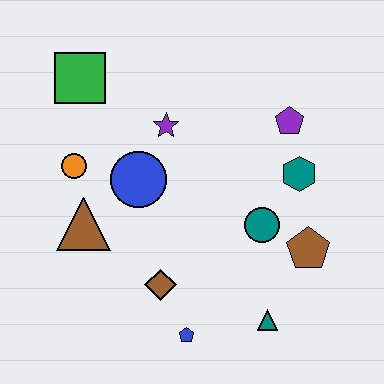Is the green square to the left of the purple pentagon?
Yes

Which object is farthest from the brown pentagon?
The green square is farthest from the brown pentagon.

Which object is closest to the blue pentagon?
The brown diamond is closest to the blue pentagon.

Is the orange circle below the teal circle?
No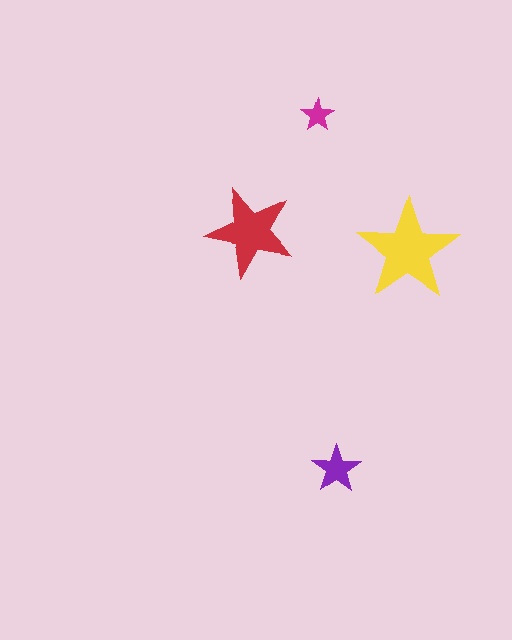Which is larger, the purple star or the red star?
The red one.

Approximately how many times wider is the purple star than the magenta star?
About 1.5 times wider.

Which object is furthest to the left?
The red star is leftmost.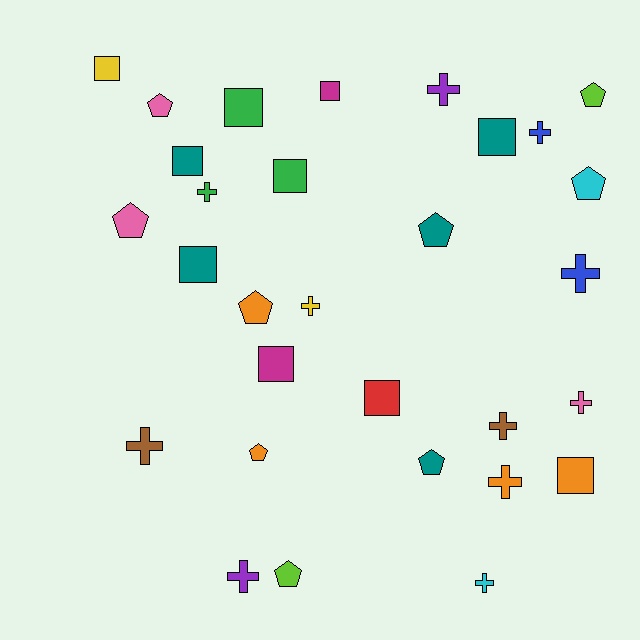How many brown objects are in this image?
There are 2 brown objects.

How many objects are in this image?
There are 30 objects.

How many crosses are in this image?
There are 11 crosses.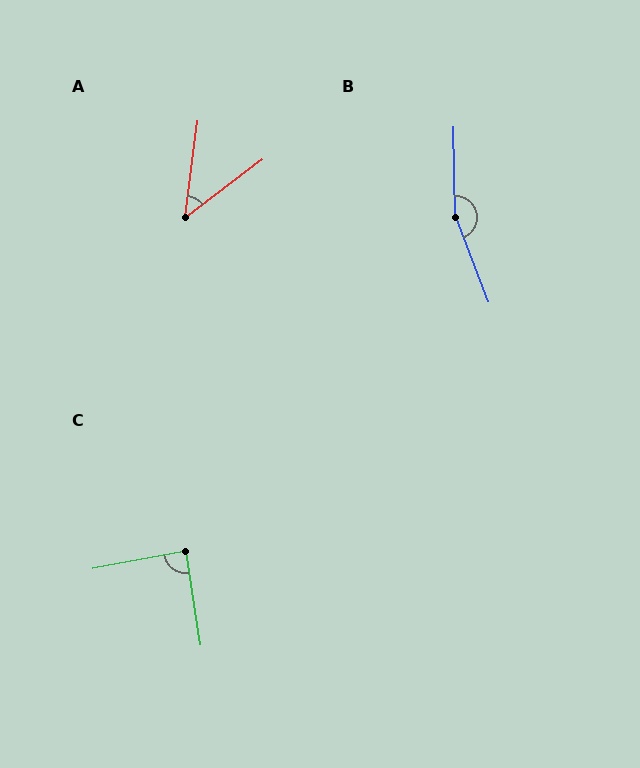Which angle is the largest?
B, at approximately 160 degrees.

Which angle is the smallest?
A, at approximately 46 degrees.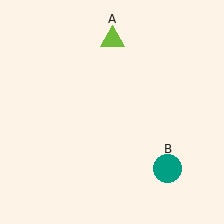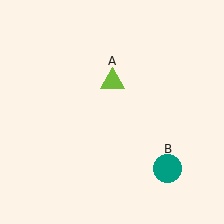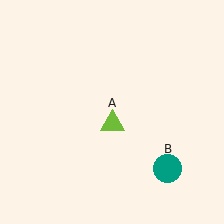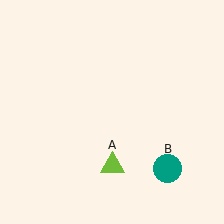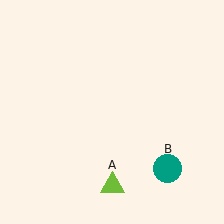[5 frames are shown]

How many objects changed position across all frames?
1 object changed position: lime triangle (object A).